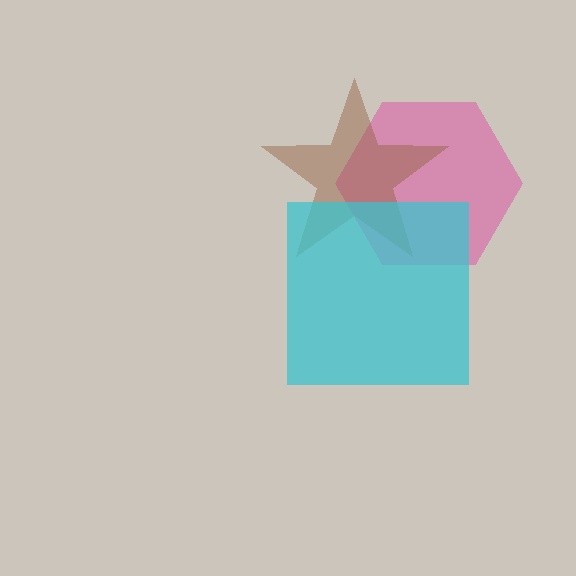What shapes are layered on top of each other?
The layered shapes are: a pink hexagon, a brown star, a cyan square.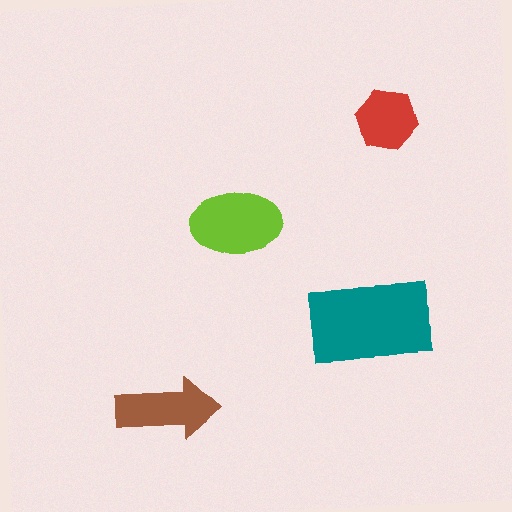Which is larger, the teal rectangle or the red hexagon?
The teal rectangle.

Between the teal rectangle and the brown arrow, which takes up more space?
The teal rectangle.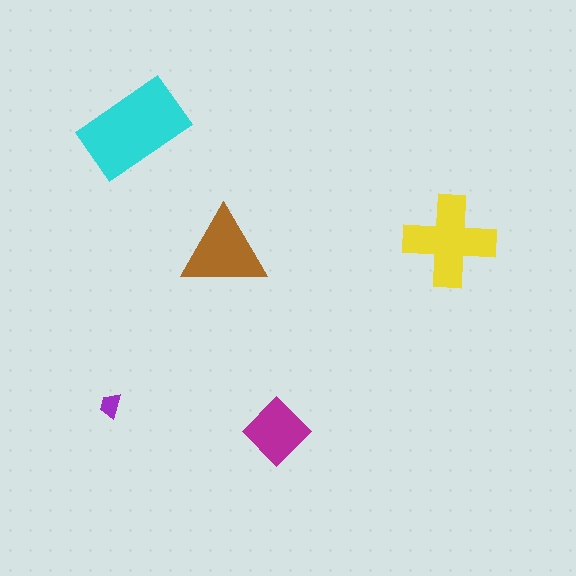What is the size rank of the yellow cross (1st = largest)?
2nd.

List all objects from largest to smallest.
The cyan rectangle, the yellow cross, the brown triangle, the magenta diamond, the purple trapezoid.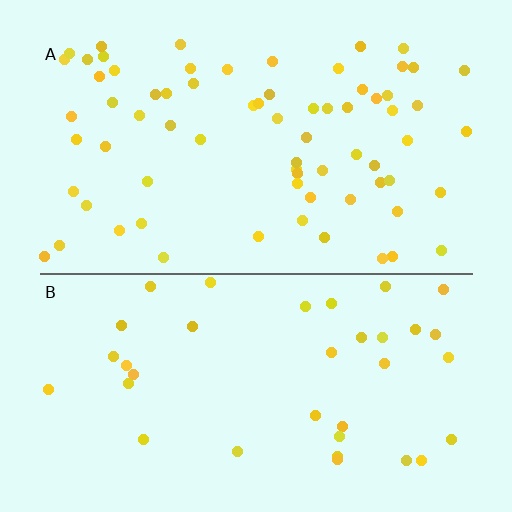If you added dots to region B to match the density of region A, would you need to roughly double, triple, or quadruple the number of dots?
Approximately double.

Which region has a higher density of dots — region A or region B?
A (the top).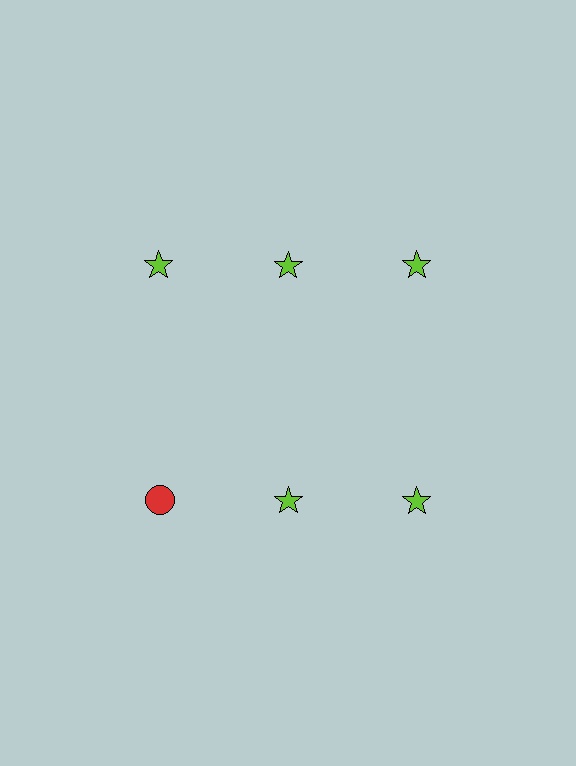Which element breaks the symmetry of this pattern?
The red circle in the second row, leftmost column breaks the symmetry. All other shapes are lime stars.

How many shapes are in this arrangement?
There are 6 shapes arranged in a grid pattern.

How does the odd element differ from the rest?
It differs in both color (red instead of lime) and shape (circle instead of star).